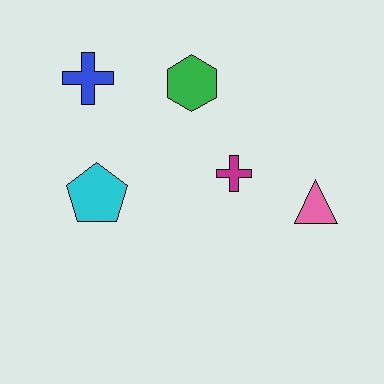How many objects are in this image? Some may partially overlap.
There are 5 objects.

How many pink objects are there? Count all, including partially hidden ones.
There is 1 pink object.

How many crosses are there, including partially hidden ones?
There are 2 crosses.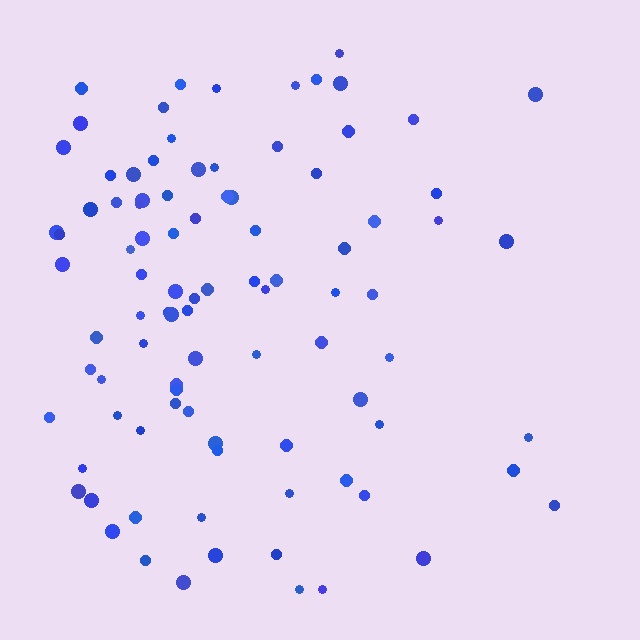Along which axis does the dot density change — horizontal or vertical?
Horizontal.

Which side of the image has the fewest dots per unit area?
The right.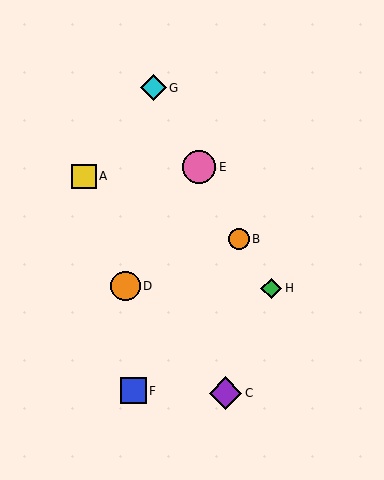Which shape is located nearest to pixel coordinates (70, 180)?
The yellow square (labeled A) at (84, 176) is nearest to that location.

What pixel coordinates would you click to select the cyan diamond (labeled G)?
Click at (153, 88) to select the cyan diamond G.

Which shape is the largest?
The pink circle (labeled E) is the largest.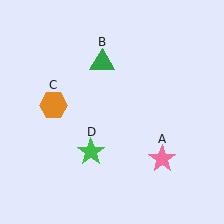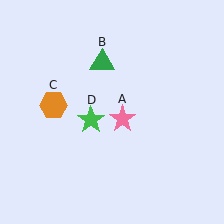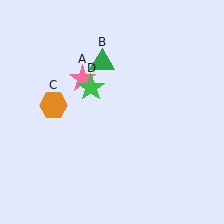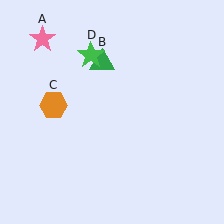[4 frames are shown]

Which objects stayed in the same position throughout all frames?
Green triangle (object B) and orange hexagon (object C) remained stationary.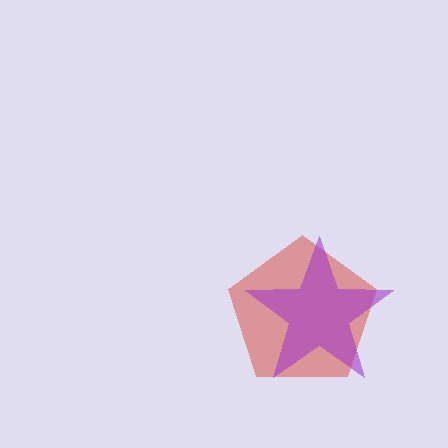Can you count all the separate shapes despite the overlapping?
Yes, there are 2 separate shapes.